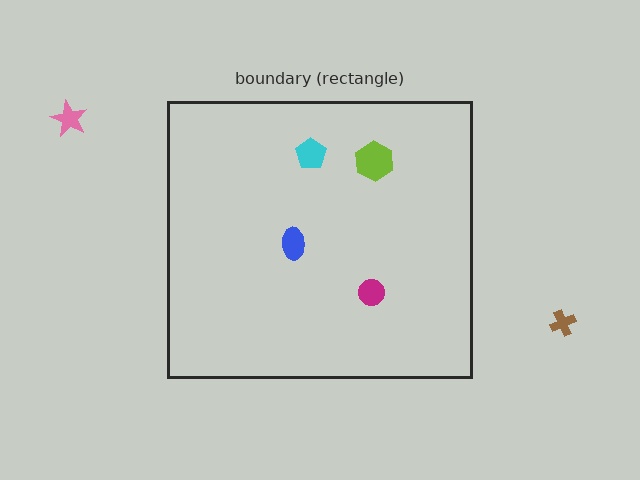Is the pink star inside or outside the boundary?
Outside.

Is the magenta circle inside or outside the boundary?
Inside.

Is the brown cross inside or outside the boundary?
Outside.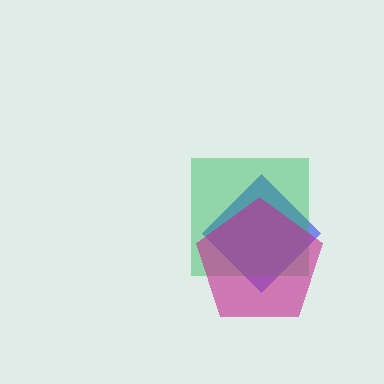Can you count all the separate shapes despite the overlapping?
Yes, there are 3 separate shapes.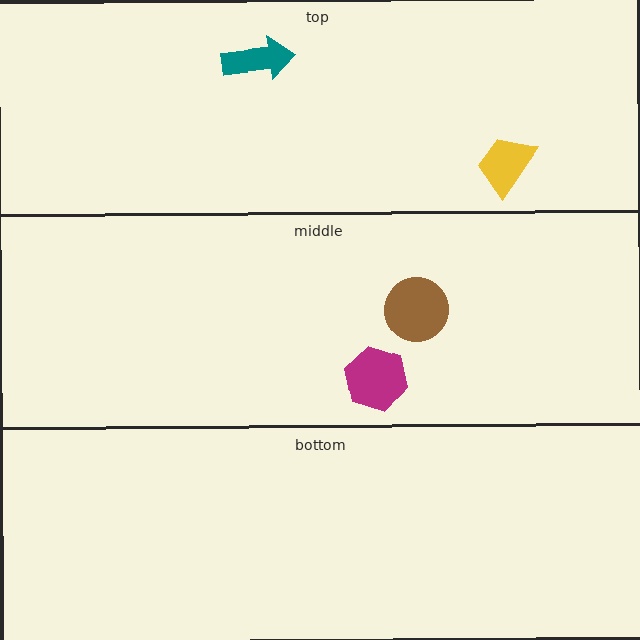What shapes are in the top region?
The teal arrow, the yellow trapezoid.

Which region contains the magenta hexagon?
The middle region.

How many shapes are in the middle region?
2.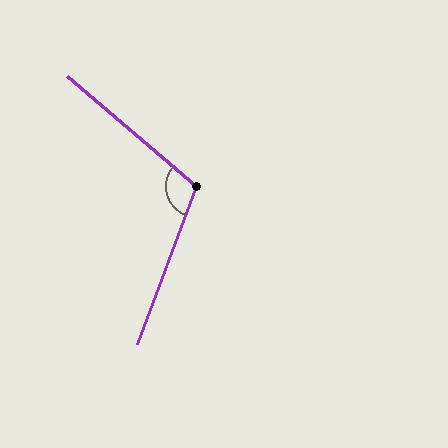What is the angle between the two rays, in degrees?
Approximately 110 degrees.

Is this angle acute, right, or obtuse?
It is obtuse.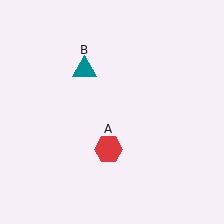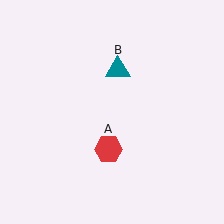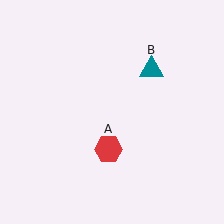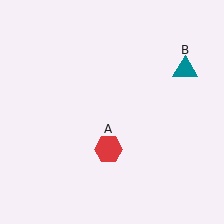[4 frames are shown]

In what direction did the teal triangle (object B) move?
The teal triangle (object B) moved right.